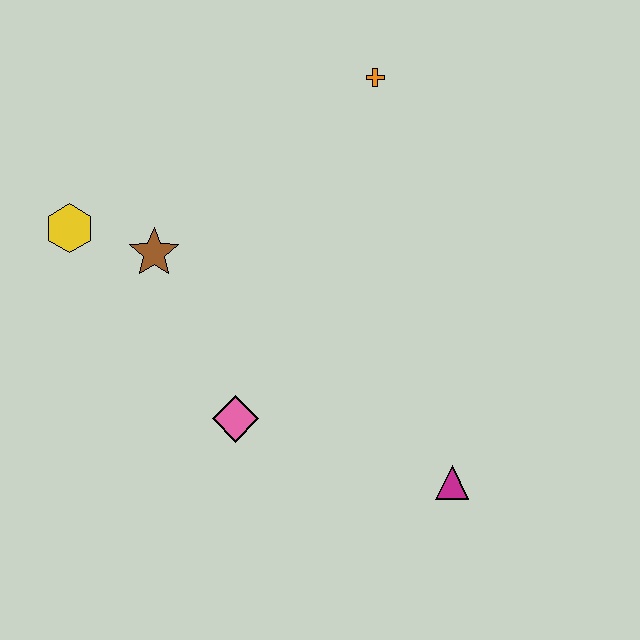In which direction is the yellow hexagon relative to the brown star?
The yellow hexagon is to the left of the brown star.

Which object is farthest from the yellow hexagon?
The magenta triangle is farthest from the yellow hexagon.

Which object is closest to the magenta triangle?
The pink diamond is closest to the magenta triangle.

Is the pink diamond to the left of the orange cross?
Yes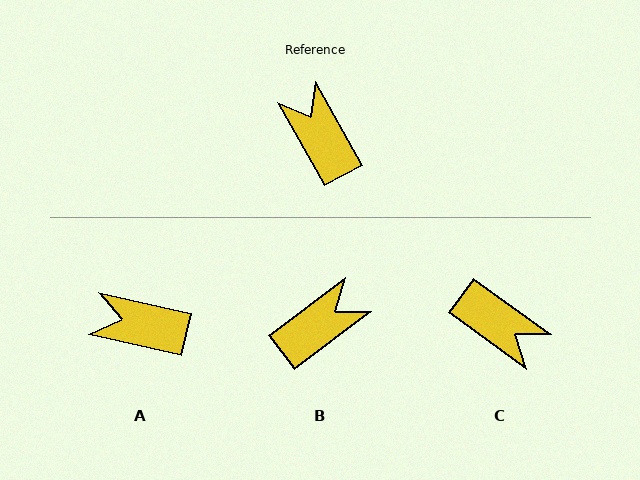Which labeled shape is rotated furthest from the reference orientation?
C, about 155 degrees away.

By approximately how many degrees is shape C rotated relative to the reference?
Approximately 155 degrees clockwise.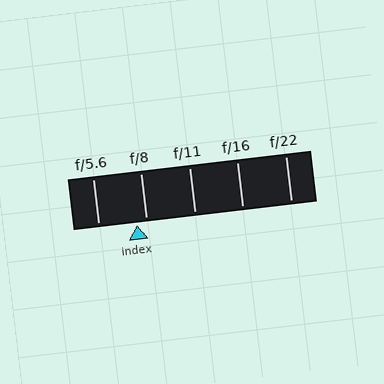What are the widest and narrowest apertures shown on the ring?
The widest aperture shown is f/5.6 and the narrowest is f/22.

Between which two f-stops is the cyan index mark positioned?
The index mark is between f/5.6 and f/8.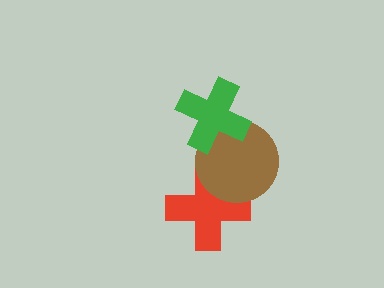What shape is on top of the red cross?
The brown circle is on top of the red cross.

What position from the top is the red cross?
The red cross is 3rd from the top.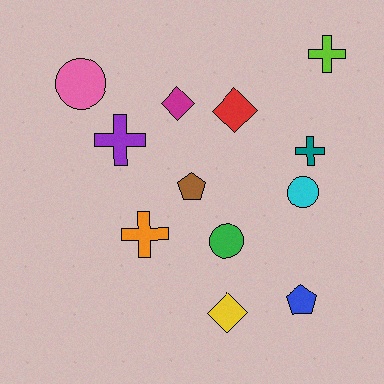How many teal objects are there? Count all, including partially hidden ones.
There is 1 teal object.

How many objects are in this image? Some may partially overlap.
There are 12 objects.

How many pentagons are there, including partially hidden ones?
There are 2 pentagons.